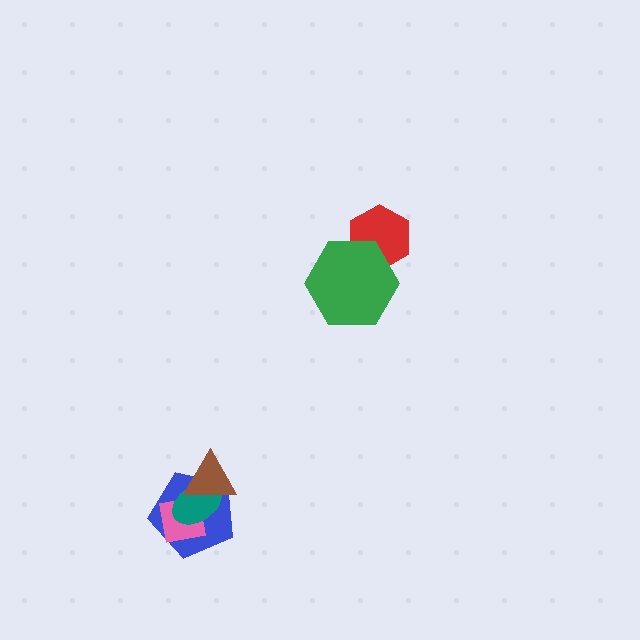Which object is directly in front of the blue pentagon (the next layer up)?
The pink square is directly in front of the blue pentagon.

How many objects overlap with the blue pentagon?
3 objects overlap with the blue pentagon.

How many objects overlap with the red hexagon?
1 object overlaps with the red hexagon.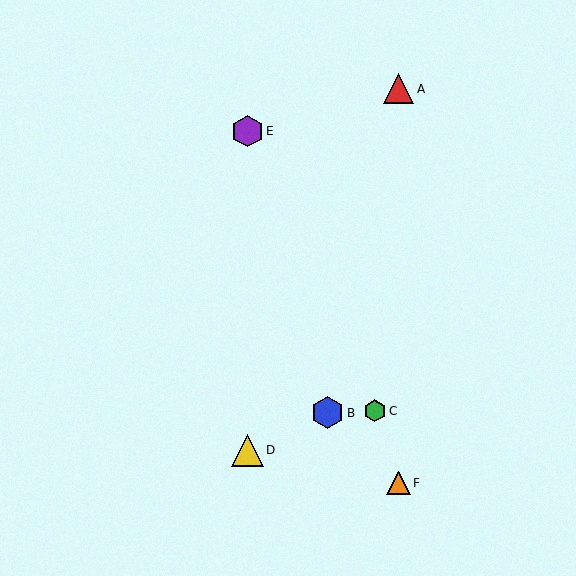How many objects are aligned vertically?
2 objects (D, E) are aligned vertically.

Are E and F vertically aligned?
No, E is at x≈248 and F is at x≈399.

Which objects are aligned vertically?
Objects D, E are aligned vertically.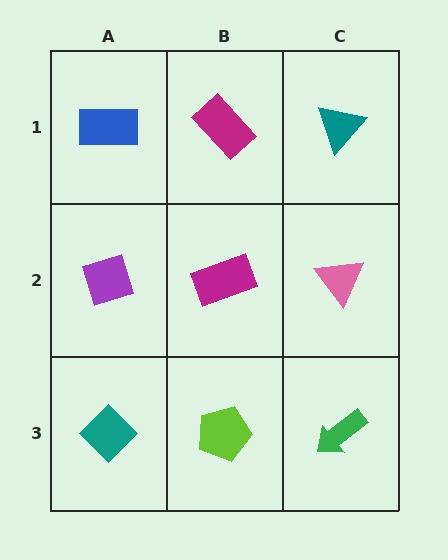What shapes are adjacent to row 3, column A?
A purple diamond (row 2, column A), a lime pentagon (row 3, column B).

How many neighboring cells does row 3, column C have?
2.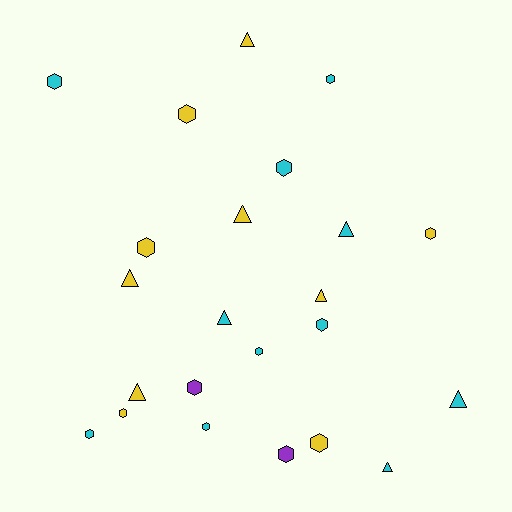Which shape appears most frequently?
Hexagon, with 14 objects.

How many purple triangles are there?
There are no purple triangles.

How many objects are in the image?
There are 23 objects.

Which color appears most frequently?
Cyan, with 11 objects.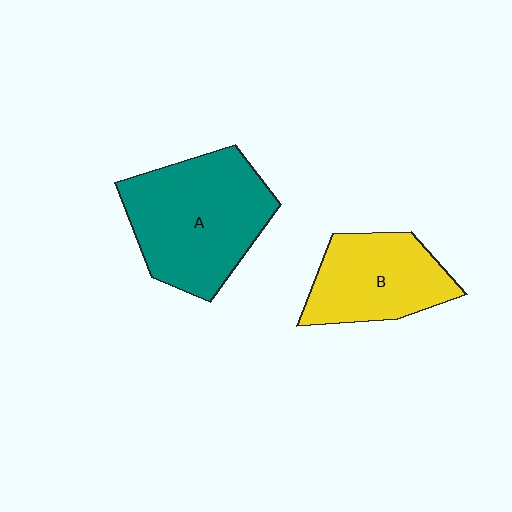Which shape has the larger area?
Shape A (teal).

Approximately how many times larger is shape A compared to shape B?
Approximately 1.4 times.